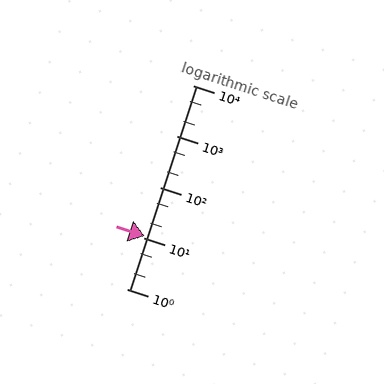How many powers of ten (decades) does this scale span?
The scale spans 4 decades, from 1 to 10000.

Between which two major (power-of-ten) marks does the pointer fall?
The pointer is between 10 and 100.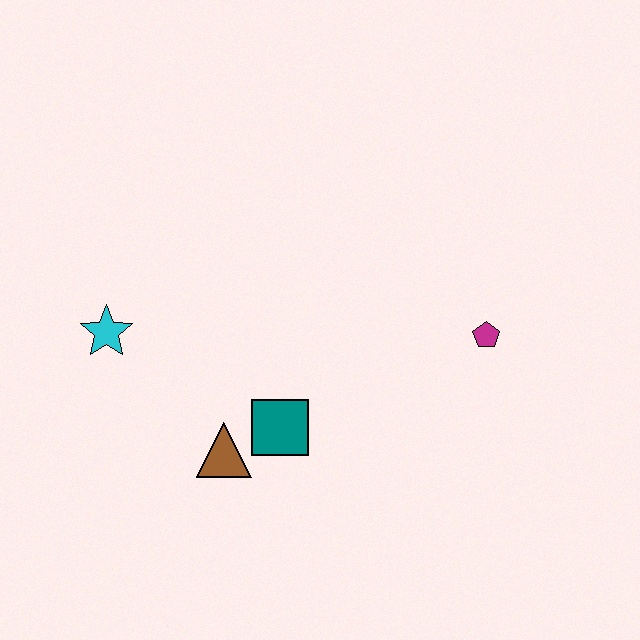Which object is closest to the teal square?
The brown triangle is closest to the teal square.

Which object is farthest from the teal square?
The magenta pentagon is farthest from the teal square.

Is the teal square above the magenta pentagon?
No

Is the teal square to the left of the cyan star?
No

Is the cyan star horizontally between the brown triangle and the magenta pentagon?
No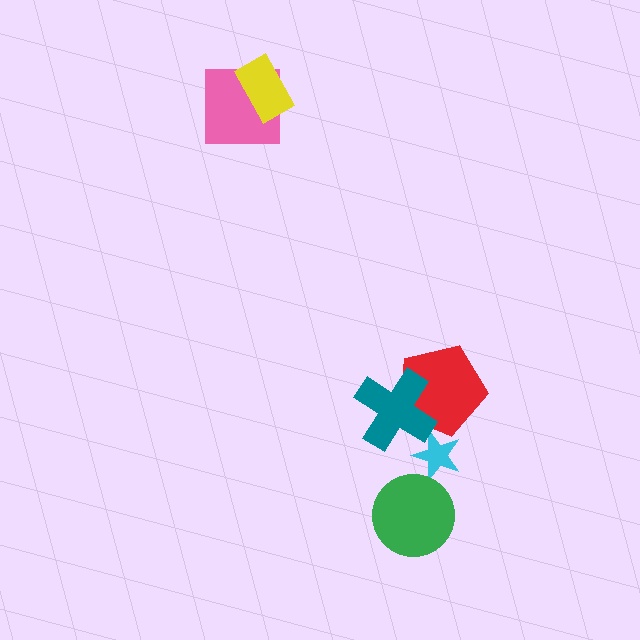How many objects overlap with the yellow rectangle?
1 object overlaps with the yellow rectangle.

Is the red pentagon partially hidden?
Yes, it is partially covered by another shape.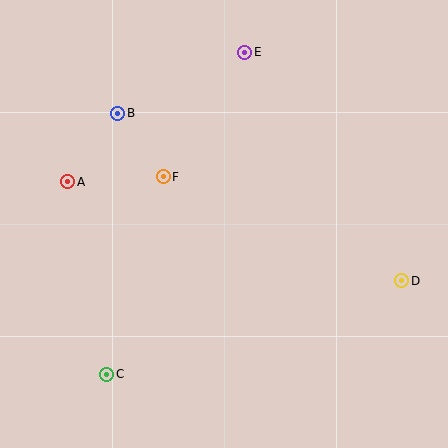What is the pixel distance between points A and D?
The distance between A and D is 348 pixels.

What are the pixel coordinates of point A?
Point A is at (68, 182).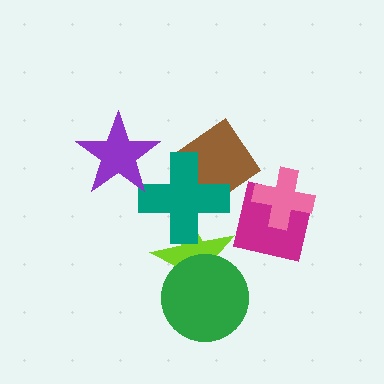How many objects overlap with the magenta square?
2 objects overlap with the magenta square.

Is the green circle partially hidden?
No, no other shape covers it.